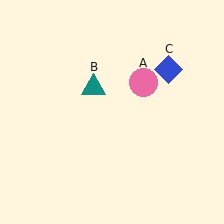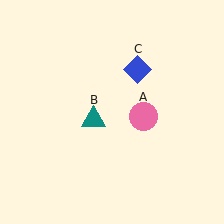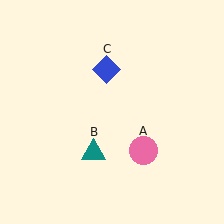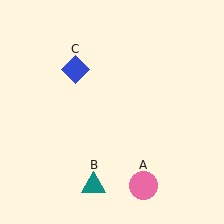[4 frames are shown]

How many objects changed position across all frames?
3 objects changed position: pink circle (object A), teal triangle (object B), blue diamond (object C).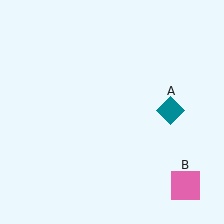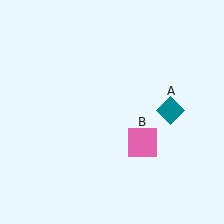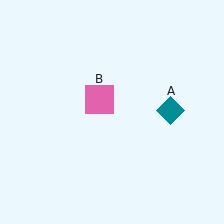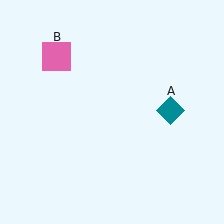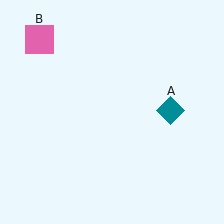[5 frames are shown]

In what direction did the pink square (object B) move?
The pink square (object B) moved up and to the left.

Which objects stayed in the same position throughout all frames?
Teal diamond (object A) remained stationary.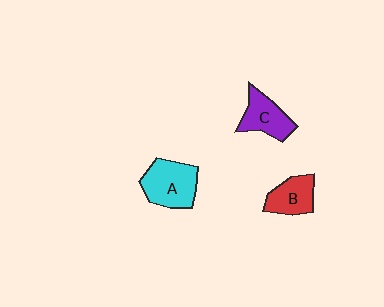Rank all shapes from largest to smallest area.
From largest to smallest: A (cyan), C (purple), B (red).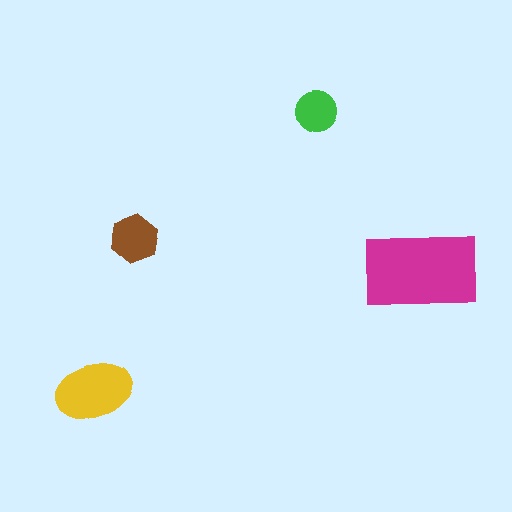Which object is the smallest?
The green circle.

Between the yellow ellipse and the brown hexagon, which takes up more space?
The yellow ellipse.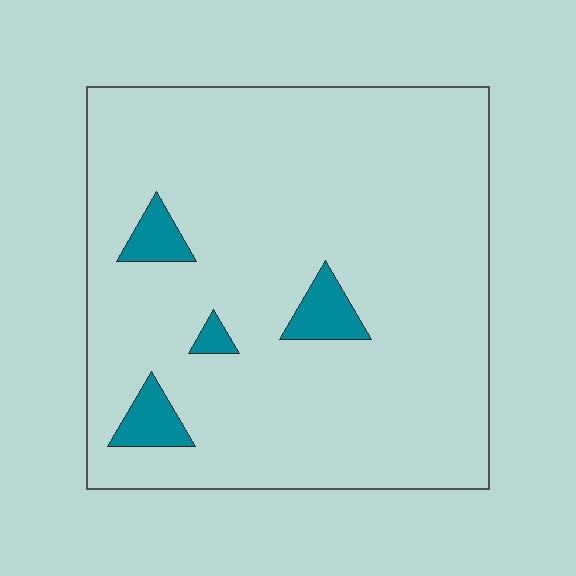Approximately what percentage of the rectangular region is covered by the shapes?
Approximately 5%.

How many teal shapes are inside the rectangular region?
4.